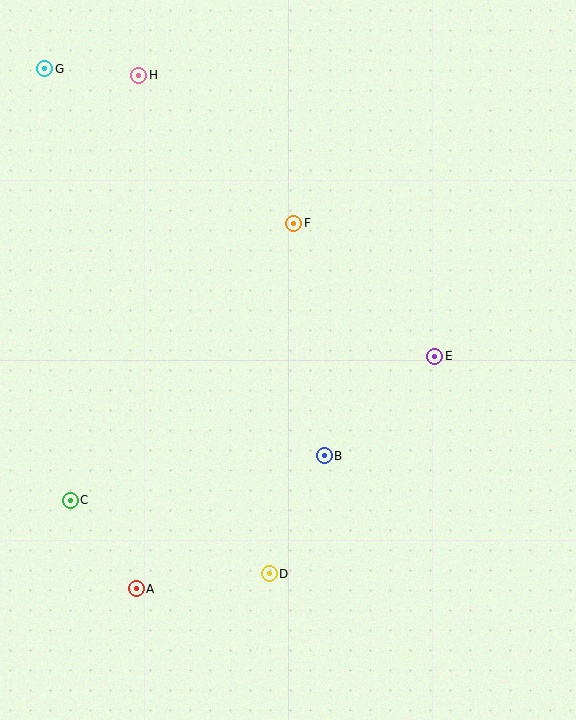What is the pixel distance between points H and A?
The distance between H and A is 514 pixels.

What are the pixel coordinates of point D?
Point D is at (269, 574).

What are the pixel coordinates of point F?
Point F is at (294, 223).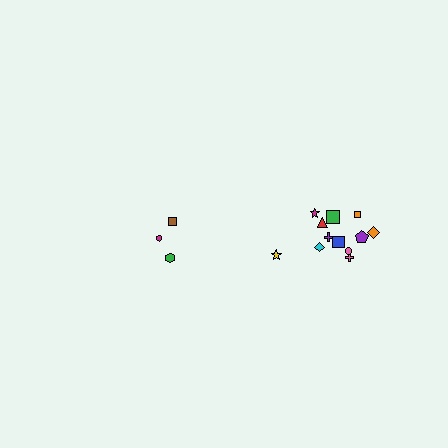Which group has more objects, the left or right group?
The right group.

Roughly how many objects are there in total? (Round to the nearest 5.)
Roughly 15 objects in total.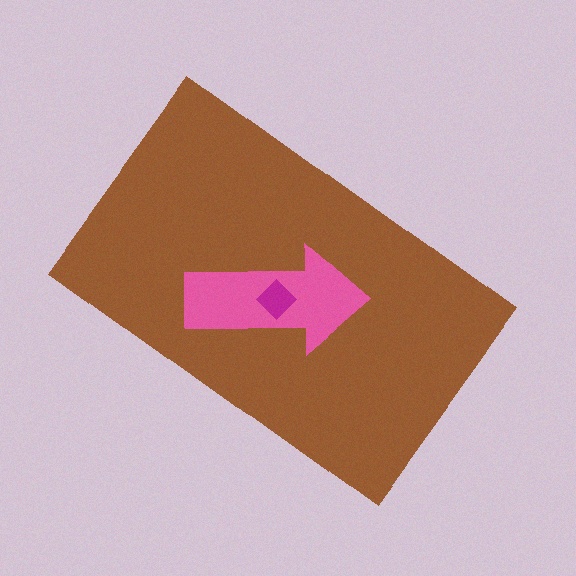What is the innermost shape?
The magenta diamond.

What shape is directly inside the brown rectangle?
The pink arrow.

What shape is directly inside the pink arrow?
The magenta diamond.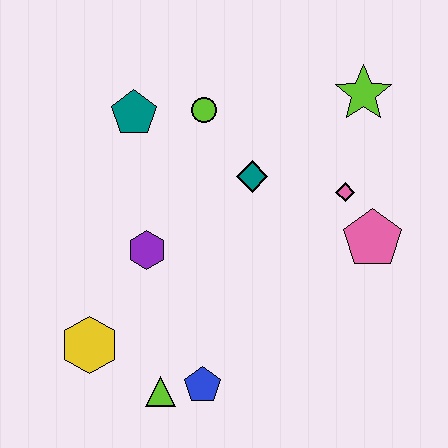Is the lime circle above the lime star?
No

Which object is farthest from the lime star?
The yellow hexagon is farthest from the lime star.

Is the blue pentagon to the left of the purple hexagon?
No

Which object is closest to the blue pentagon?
The lime triangle is closest to the blue pentagon.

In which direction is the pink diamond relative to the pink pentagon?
The pink diamond is above the pink pentagon.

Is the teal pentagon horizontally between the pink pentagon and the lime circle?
No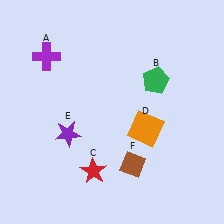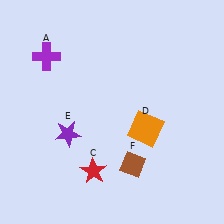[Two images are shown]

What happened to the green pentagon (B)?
The green pentagon (B) was removed in Image 2. It was in the top-right area of Image 1.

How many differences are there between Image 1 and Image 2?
There is 1 difference between the two images.